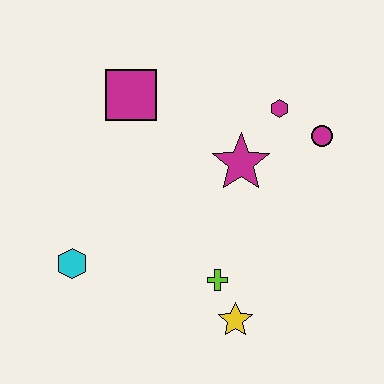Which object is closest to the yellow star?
The lime cross is closest to the yellow star.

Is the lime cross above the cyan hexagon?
No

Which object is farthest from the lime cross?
The magenta square is farthest from the lime cross.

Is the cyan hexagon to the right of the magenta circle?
No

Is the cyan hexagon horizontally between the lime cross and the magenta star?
No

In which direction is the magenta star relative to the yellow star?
The magenta star is above the yellow star.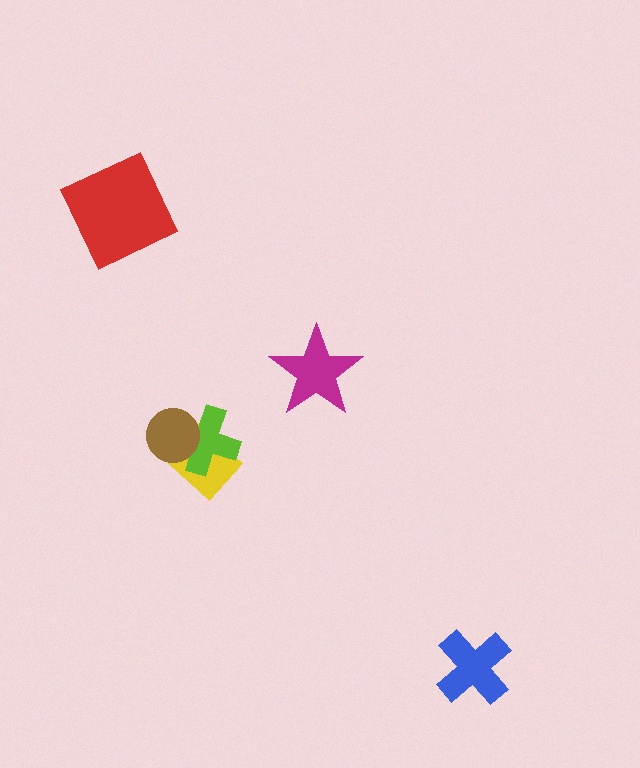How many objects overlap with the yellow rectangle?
2 objects overlap with the yellow rectangle.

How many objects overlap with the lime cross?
2 objects overlap with the lime cross.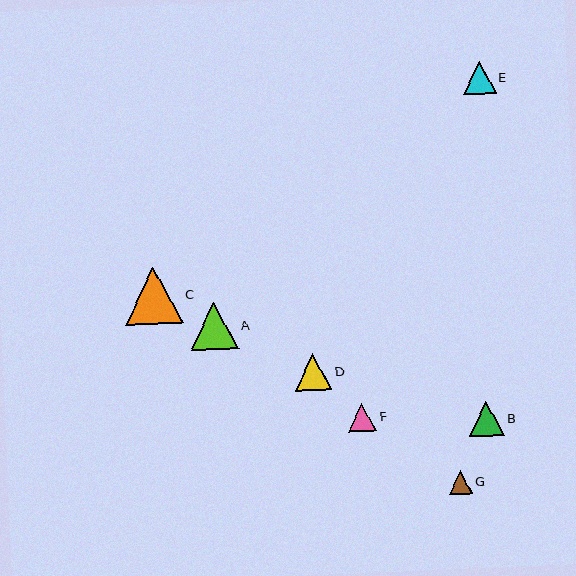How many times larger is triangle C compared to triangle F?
Triangle C is approximately 2.1 times the size of triangle F.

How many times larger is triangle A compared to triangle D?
Triangle A is approximately 1.3 times the size of triangle D.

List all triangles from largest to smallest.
From largest to smallest: C, A, D, B, E, F, G.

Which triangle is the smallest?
Triangle G is the smallest with a size of approximately 24 pixels.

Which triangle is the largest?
Triangle C is the largest with a size of approximately 57 pixels.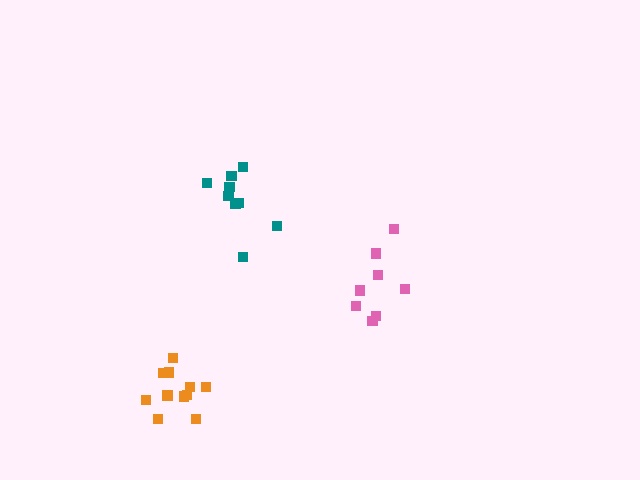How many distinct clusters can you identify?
There are 3 distinct clusters.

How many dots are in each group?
Group 1: 9 dots, Group 2: 8 dots, Group 3: 11 dots (28 total).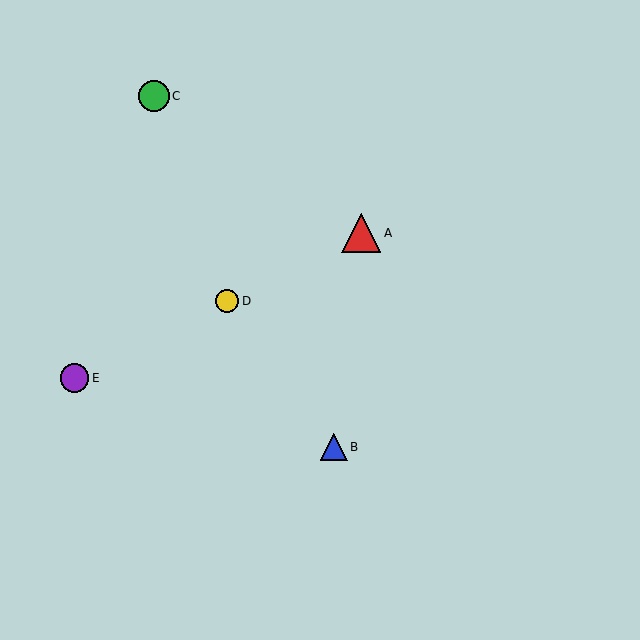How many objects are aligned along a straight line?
3 objects (A, D, E) are aligned along a straight line.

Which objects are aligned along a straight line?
Objects A, D, E are aligned along a straight line.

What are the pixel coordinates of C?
Object C is at (154, 96).